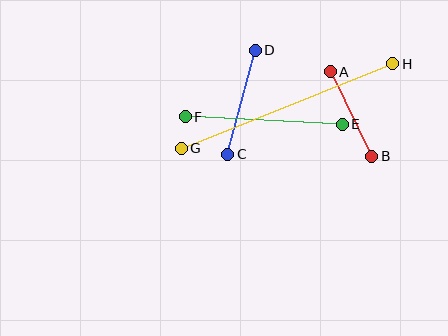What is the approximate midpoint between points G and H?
The midpoint is at approximately (287, 106) pixels.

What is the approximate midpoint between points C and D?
The midpoint is at approximately (241, 102) pixels.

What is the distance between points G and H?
The distance is approximately 228 pixels.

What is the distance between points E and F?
The distance is approximately 157 pixels.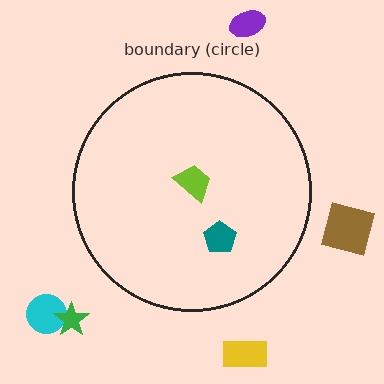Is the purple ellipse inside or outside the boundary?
Outside.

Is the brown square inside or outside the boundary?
Outside.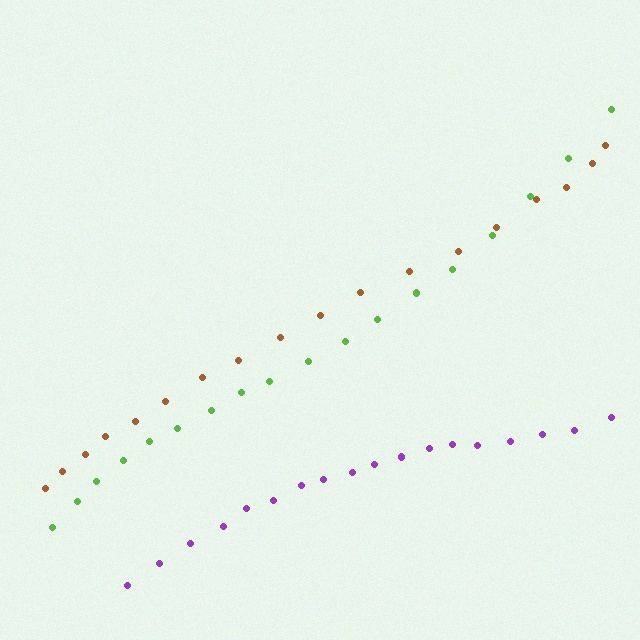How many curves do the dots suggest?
There are 3 distinct paths.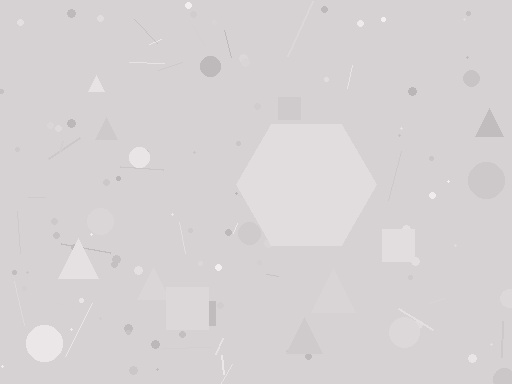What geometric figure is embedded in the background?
A hexagon is embedded in the background.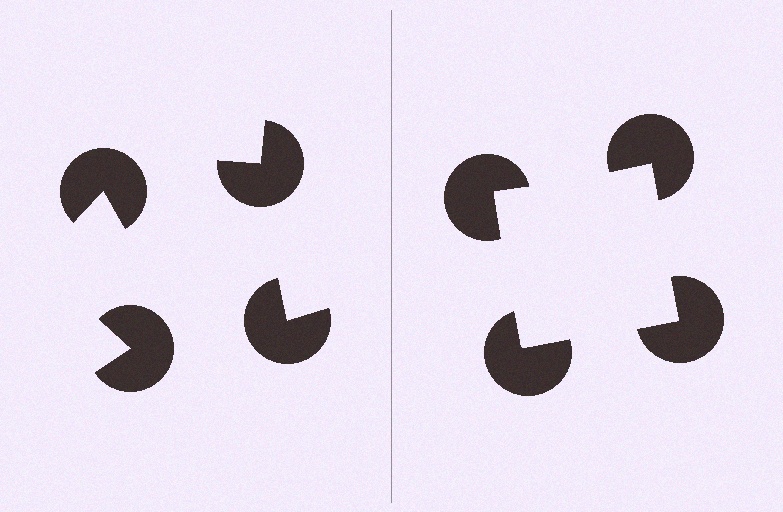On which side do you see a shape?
An illusory square appears on the right side. On the left side the wedge cuts are rotated, so no coherent shape forms.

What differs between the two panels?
The pac-man discs are positioned identically on both sides; only the wedge orientations differ. On the right they align to a square; on the left they are misaligned.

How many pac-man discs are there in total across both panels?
8 — 4 on each side.